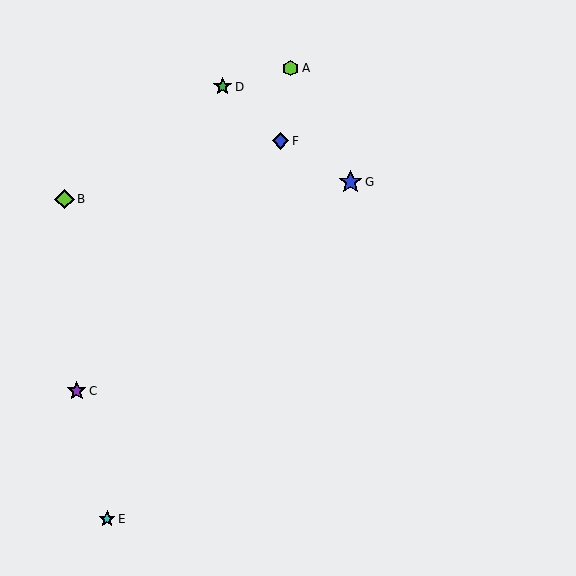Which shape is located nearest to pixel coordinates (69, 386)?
The purple star (labeled C) at (77, 391) is nearest to that location.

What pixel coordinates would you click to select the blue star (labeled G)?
Click at (351, 182) to select the blue star G.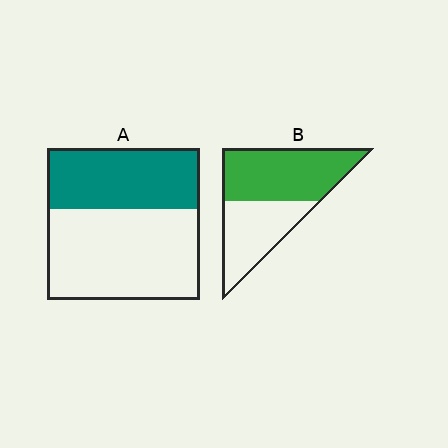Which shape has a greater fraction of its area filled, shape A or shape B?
Shape B.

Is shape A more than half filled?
No.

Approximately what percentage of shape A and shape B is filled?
A is approximately 40% and B is approximately 55%.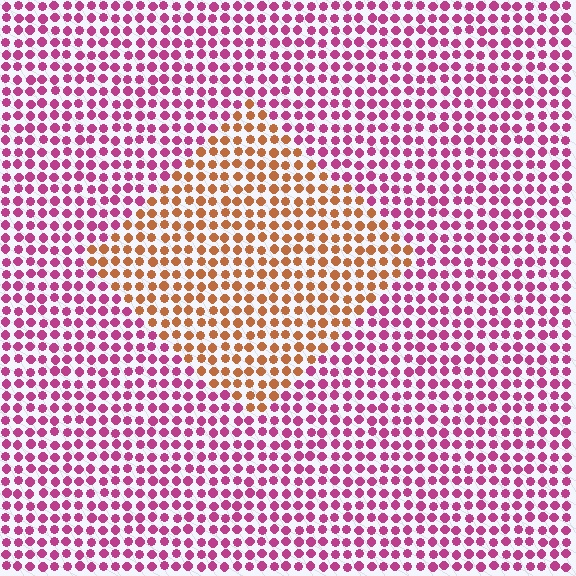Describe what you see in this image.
The image is filled with small magenta elements in a uniform arrangement. A diamond-shaped region is visible where the elements are tinted to a slightly different hue, forming a subtle color boundary.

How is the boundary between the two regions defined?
The boundary is defined purely by a slight shift in hue (about 59 degrees). Spacing, size, and orientation are identical on both sides.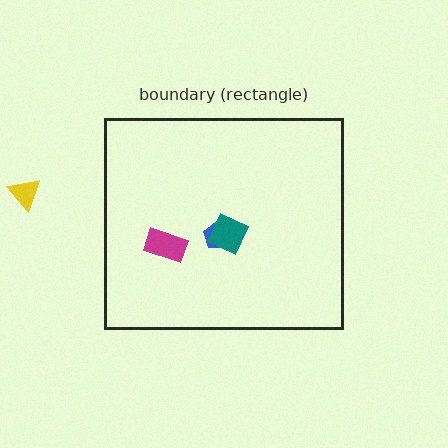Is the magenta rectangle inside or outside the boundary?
Inside.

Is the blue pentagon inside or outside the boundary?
Inside.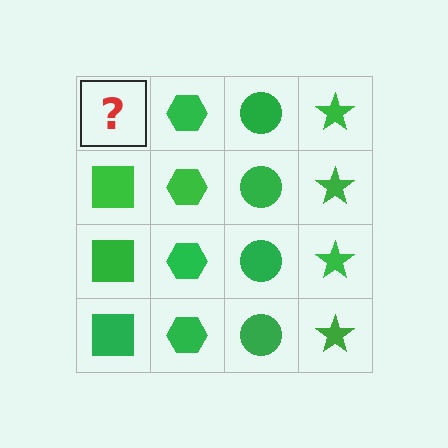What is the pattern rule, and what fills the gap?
The rule is that each column has a consistent shape. The gap should be filled with a green square.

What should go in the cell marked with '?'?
The missing cell should contain a green square.